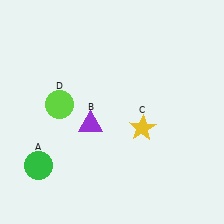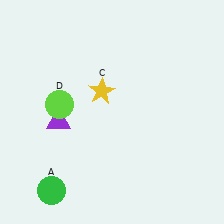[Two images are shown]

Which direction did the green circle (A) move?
The green circle (A) moved down.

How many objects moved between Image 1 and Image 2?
3 objects moved between the two images.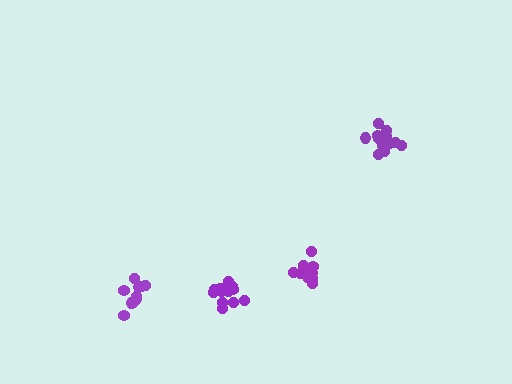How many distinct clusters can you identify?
There are 4 distinct clusters.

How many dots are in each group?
Group 1: 13 dots, Group 2: 13 dots, Group 3: 12 dots, Group 4: 10 dots (48 total).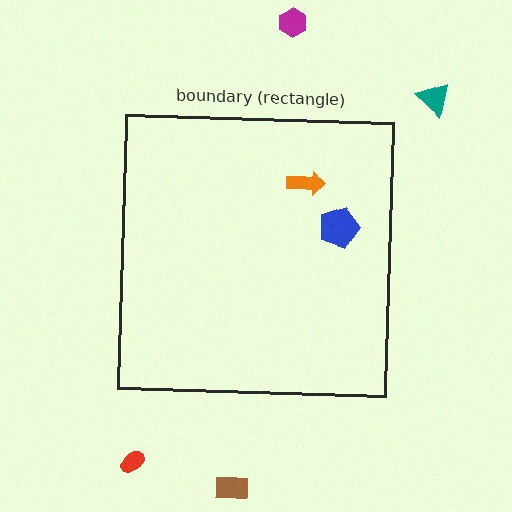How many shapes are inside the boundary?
2 inside, 4 outside.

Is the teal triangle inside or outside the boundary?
Outside.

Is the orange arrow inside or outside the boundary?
Inside.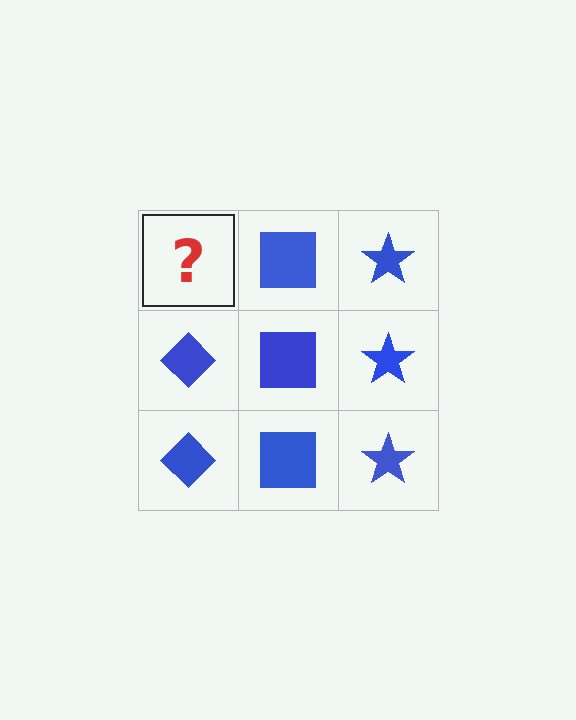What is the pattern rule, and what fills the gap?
The rule is that each column has a consistent shape. The gap should be filled with a blue diamond.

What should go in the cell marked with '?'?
The missing cell should contain a blue diamond.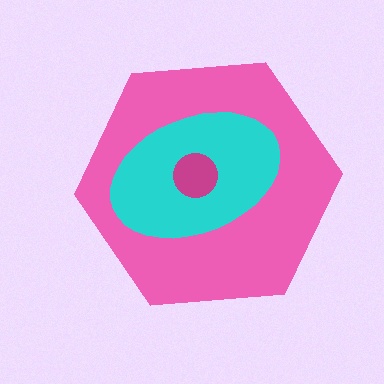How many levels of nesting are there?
3.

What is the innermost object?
The magenta circle.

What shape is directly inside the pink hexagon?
The cyan ellipse.